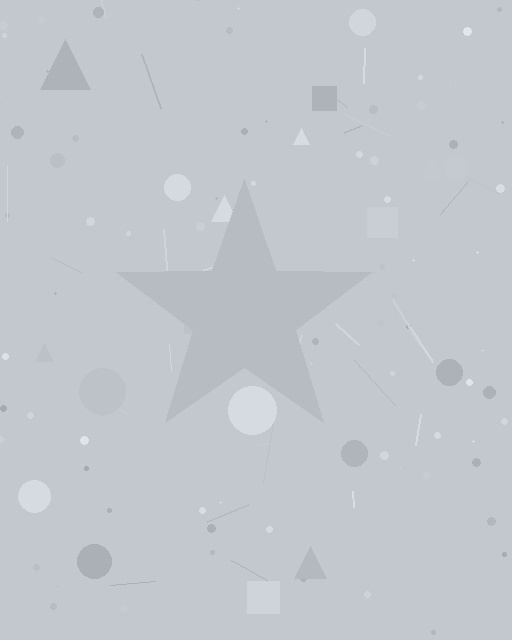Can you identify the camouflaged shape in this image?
The camouflaged shape is a star.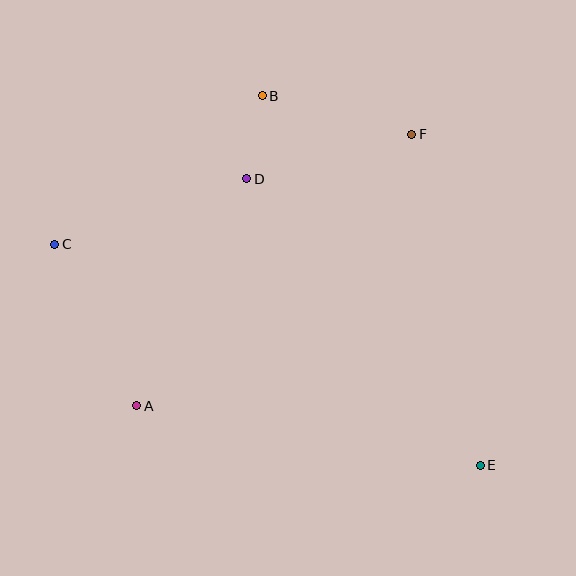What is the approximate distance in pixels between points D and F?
The distance between D and F is approximately 171 pixels.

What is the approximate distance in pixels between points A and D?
The distance between A and D is approximately 252 pixels.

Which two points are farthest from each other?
Points C and E are farthest from each other.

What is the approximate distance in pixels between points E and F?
The distance between E and F is approximately 338 pixels.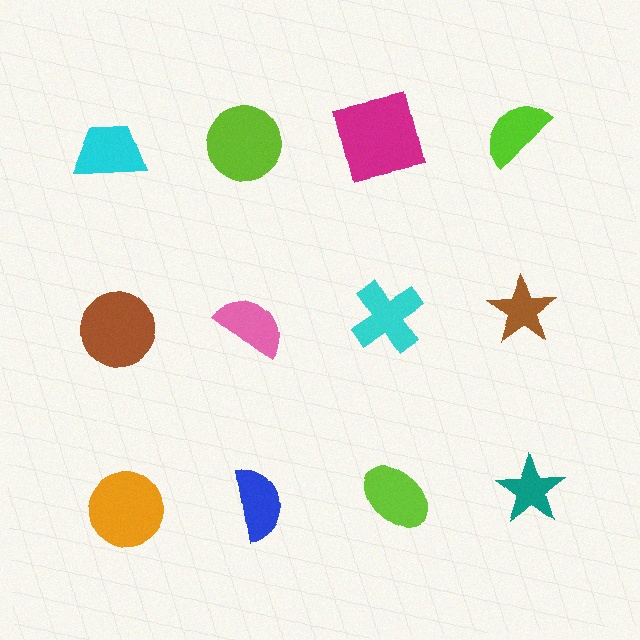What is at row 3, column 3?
A lime ellipse.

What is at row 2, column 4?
A brown star.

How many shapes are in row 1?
4 shapes.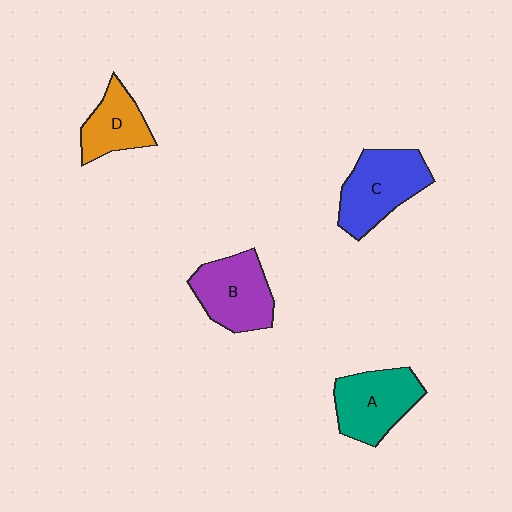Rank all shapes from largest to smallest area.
From largest to smallest: C (blue), B (purple), A (teal), D (orange).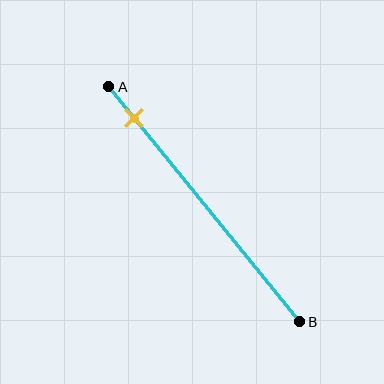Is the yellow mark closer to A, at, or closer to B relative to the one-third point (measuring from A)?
The yellow mark is closer to point A than the one-third point of segment AB.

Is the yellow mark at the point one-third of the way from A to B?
No, the mark is at about 15% from A, not at the 33% one-third point.